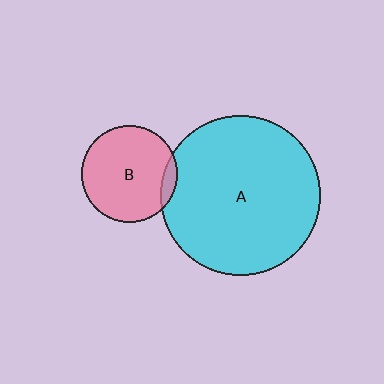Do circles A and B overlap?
Yes.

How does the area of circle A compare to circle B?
Approximately 2.8 times.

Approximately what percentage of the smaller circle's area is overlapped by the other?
Approximately 10%.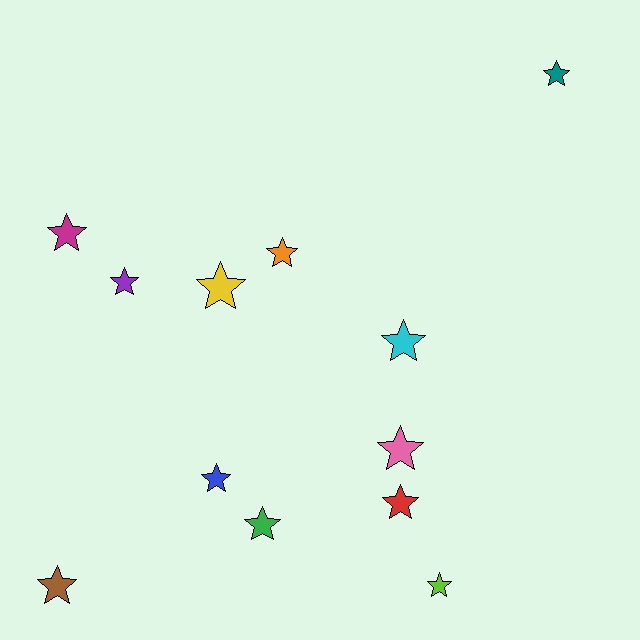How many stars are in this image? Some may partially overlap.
There are 12 stars.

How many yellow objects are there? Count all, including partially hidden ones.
There is 1 yellow object.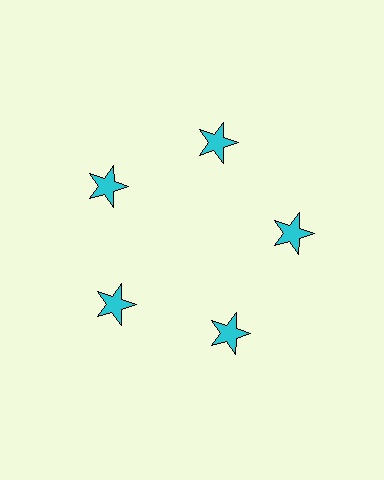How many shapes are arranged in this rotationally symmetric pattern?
There are 5 shapes, arranged in 5 groups of 1.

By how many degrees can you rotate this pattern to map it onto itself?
The pattern maps onto itself every 72 degrees of rotation.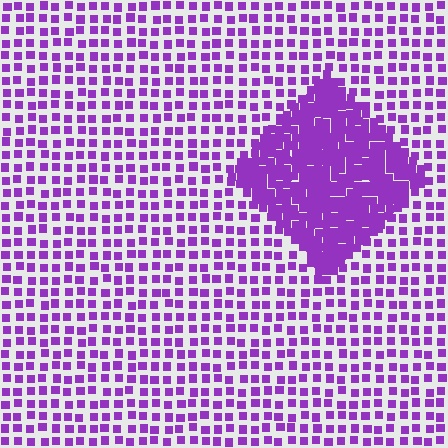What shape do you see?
I see a diamond.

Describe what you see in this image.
The image contains small purple elements arranged at two different densities. A diamond-shaped region is visible where the elements are more densely packed than the surrounding area.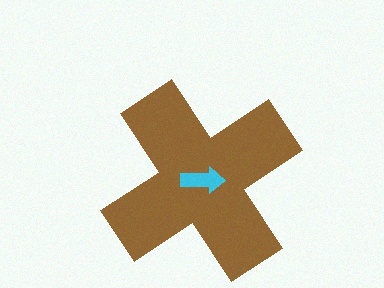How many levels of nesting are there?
2.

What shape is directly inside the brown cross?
The cyan arrow.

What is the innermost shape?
The cyan arrow.